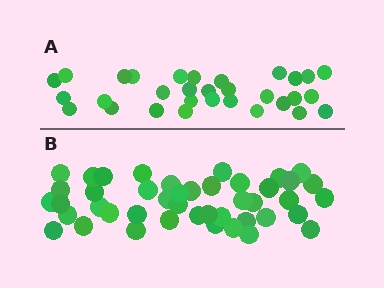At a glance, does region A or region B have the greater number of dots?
Region B (the bottom region) has more dots.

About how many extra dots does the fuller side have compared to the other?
Region B has approximately 15 more dots than region A.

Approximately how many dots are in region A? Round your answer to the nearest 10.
About 30 dots. (The exact count is 31, which rounds to 30.)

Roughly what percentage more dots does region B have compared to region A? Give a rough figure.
About 40% more.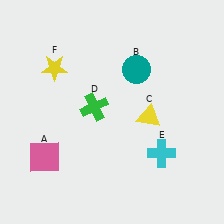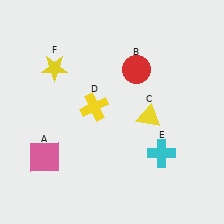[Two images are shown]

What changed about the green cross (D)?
In Image 1, D is green. In Image 2, it changed to yellow.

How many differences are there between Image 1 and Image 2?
There are 2 differences between the two images.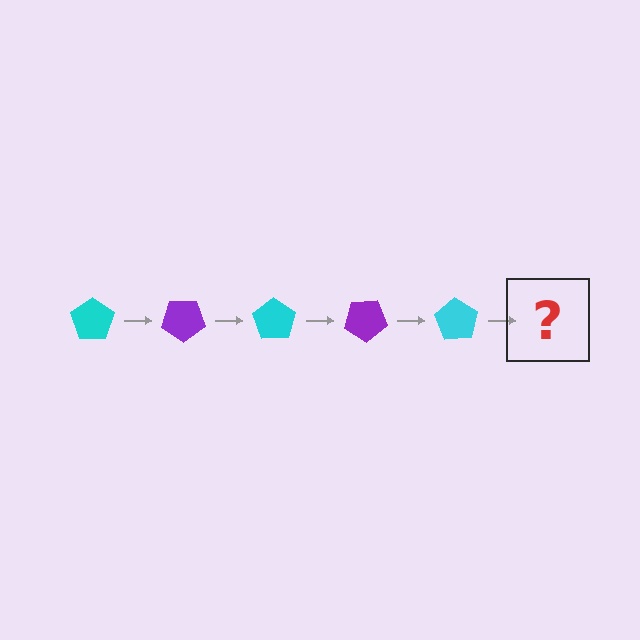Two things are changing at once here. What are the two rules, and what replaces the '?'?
The two rules are that it rotates 35 degrees each step and the color cycles through cyan and purple. The '?' should be a purple pentagon, rotated 175 degrees from the start.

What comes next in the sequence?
The next element should be a purple pentagon, rotated 175 degrees from the start.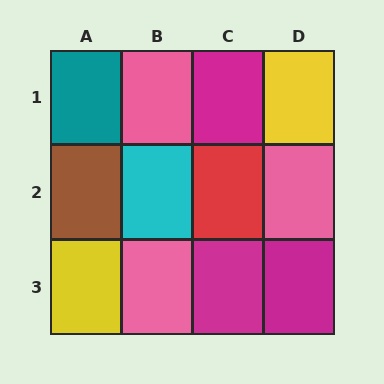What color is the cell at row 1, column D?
Yellow.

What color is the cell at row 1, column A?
Teal.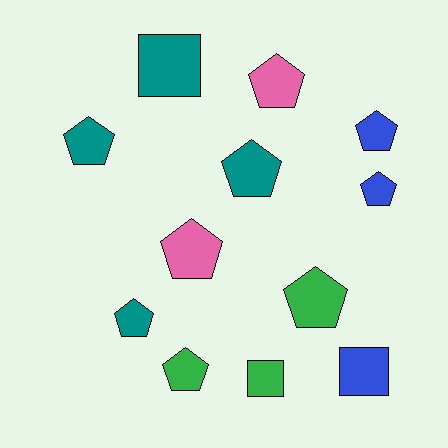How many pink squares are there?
There are no pink squares.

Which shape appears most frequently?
Pentagon, with 9 objects.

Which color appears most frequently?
Teal, with 4 objects.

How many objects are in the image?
There are 12 objects.